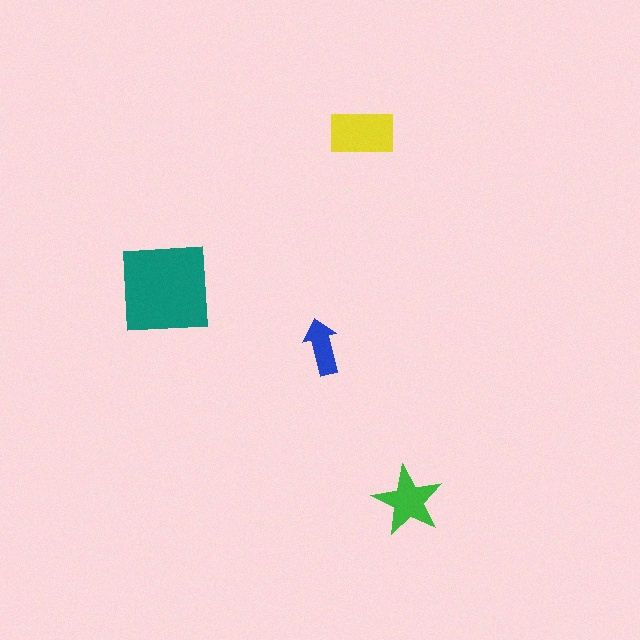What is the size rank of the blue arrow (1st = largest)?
4th.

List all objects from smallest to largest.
The blue arrow, the green star, the yellow rectangle, the teal square.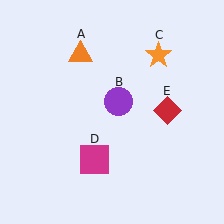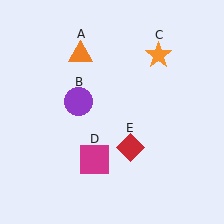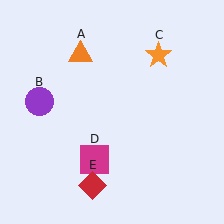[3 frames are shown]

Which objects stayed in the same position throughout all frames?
Orange triangle (object A) and orange star (object C) and magenta square (object D) remained stationary.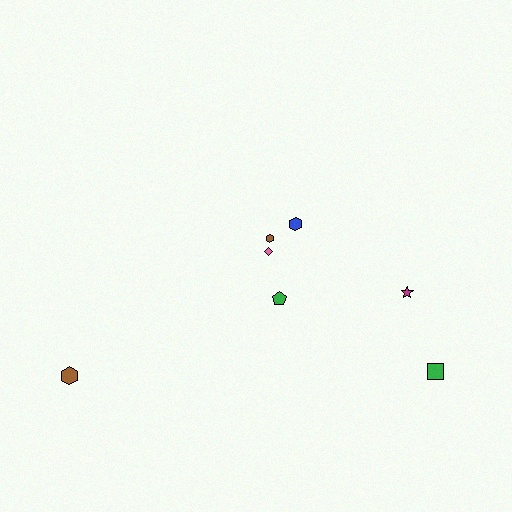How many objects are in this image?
There are 7 objects.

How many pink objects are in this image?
There is 1 pink object.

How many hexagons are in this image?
There are 3 hexagons.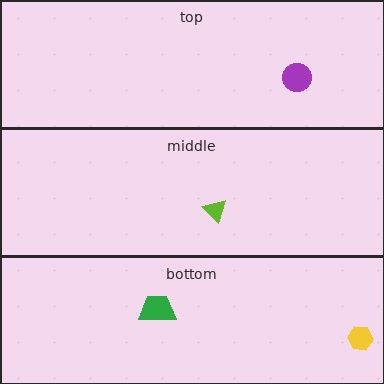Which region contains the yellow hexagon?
The bottom region.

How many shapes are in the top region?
1.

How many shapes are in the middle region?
1.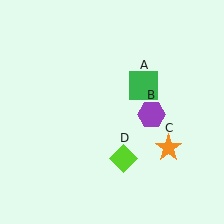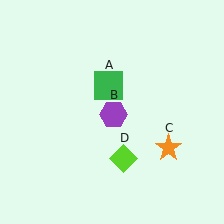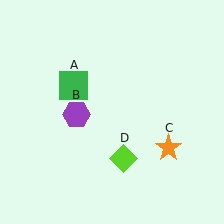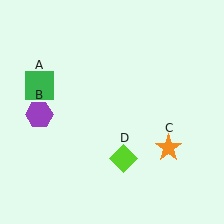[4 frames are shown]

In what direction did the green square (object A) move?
The green square (object A) moved left.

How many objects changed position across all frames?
2 objects changed position: green square (object A), purple hexagon (object B).